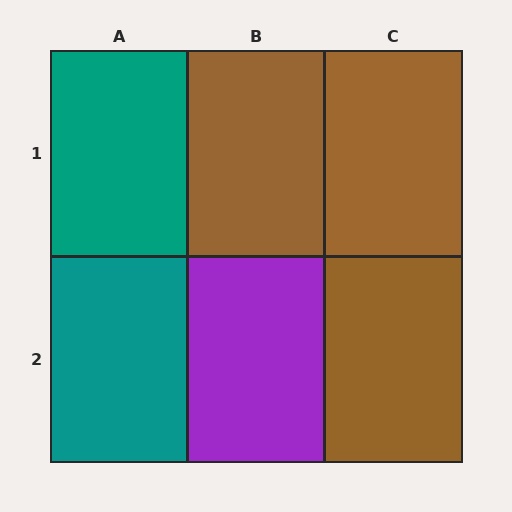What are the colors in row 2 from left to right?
Teal, purple, brown.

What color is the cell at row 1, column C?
Brown.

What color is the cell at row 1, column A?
Teal.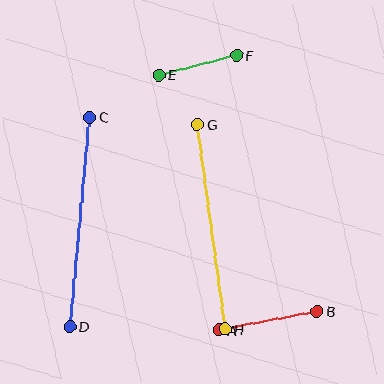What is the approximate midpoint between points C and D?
The midpoint is at approximately (80, 222) pixels.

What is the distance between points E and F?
The distance is approximately 81 pixels.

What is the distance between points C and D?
The distance is approximately 210 pixels.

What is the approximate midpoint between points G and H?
The midpoint is at approximately (211, 227) pixels.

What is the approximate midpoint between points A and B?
The midpoint is at approximately (268, 321) pixels.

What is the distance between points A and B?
The distance is approximately 100 pixels.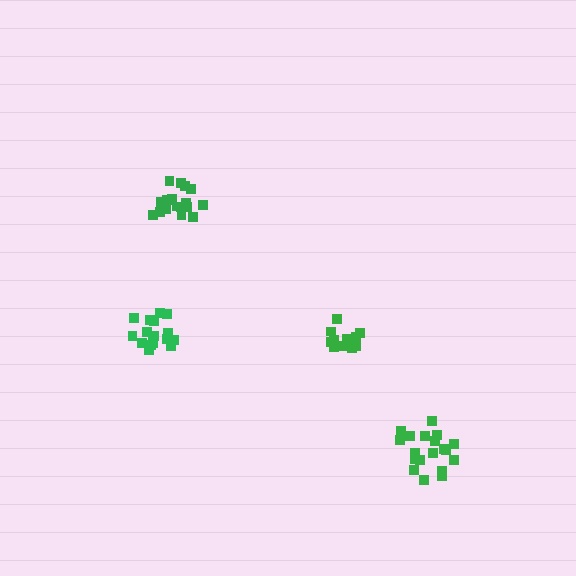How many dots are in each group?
Group 1: 17 dots, Group 2: 15 dots, Group 3: 19 dots, Group 4: 17 dots (68 total).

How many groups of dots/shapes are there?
There are 4 groups.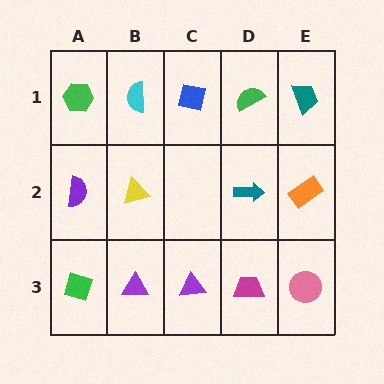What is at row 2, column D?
A teal arrow.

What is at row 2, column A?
A purple semicircle.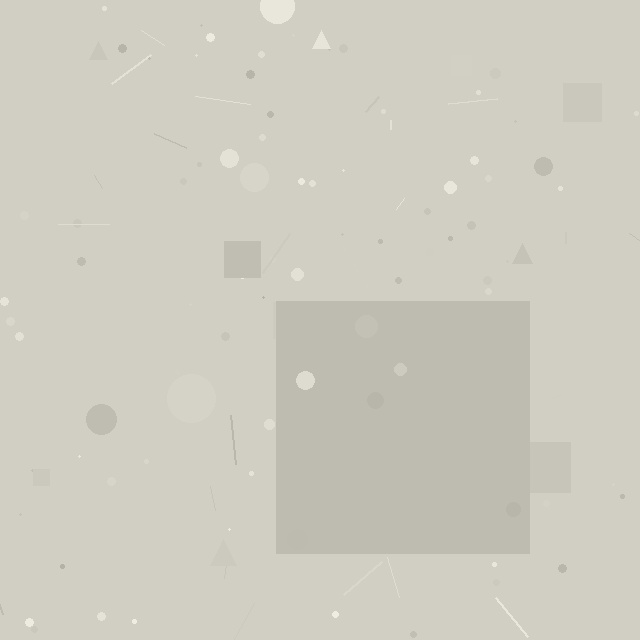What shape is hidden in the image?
A square is hidden in the image.